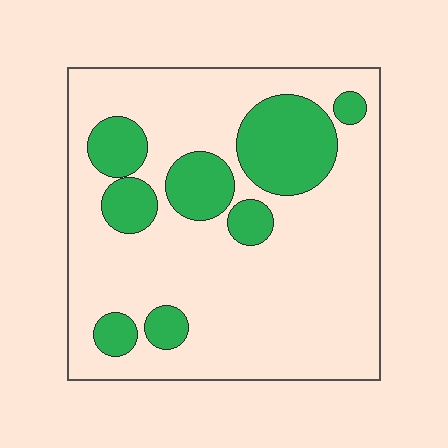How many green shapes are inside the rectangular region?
8.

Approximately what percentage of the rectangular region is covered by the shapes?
Approximately 25%.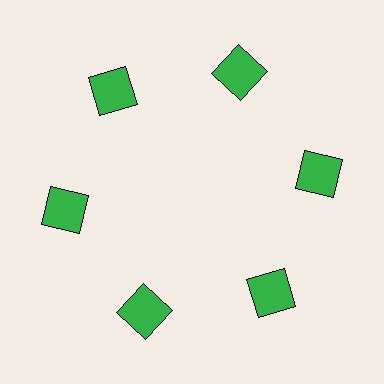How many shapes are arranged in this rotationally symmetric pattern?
There are 6 shapes, arranged in 6 groups of 1.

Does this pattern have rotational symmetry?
Yes, this pattern has 6-fold rotational symmetry. It looks the same after rotating 60 degrees around the center.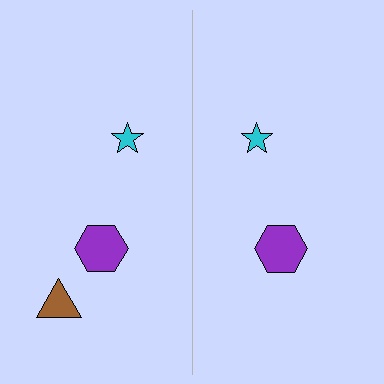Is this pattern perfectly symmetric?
No, the pattern is not perfectly symmetric. A brown triangle is missing from the right side.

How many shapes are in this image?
There are 5 shapes in this image.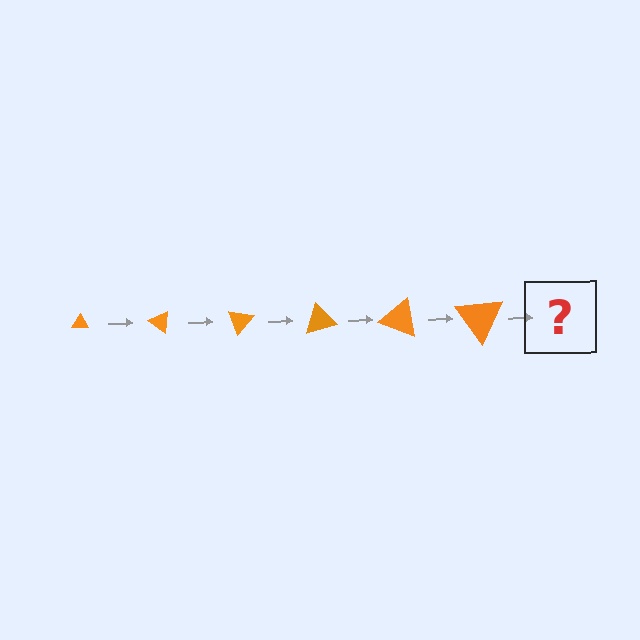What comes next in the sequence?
The next element should be a triangle, larger than the previous one and rotated 210 degrees from the start.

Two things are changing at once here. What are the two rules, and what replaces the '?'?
The two rules are that the triangle grows larger each step and it rotates 35 degrees each step. The '?' should be a triangle, larger than the previous one and rotated 210 degrees from the start.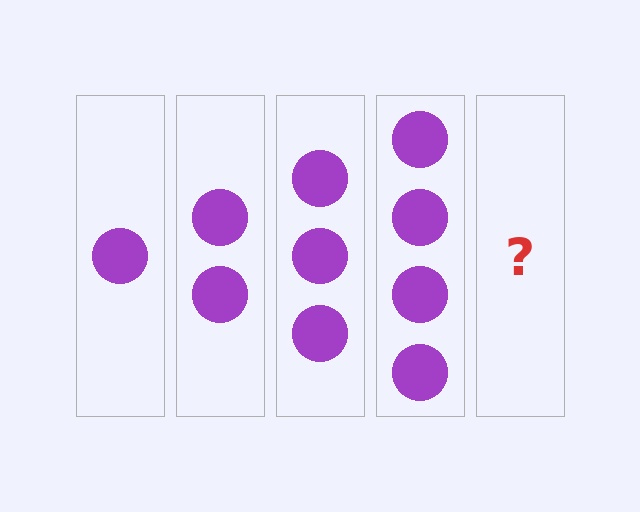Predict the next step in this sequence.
The next step is 5 circles.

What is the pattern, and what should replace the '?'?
The pattern is that each step adds one more circle. The '?' should be 5 circles.